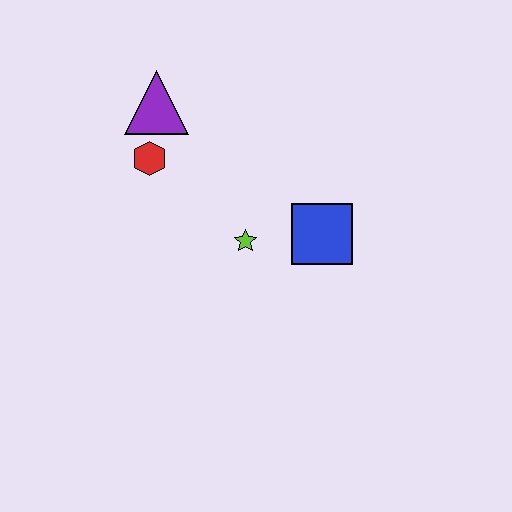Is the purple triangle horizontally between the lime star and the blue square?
No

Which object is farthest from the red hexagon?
The blue square is farthest from the red hexagon.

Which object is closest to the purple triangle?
The red hexagon is closest to the purple triangle.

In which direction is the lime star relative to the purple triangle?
The lime star is below the purple triangle.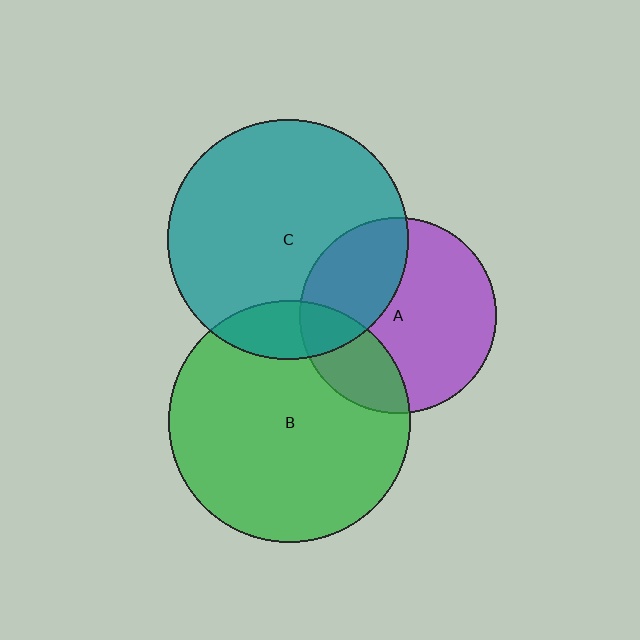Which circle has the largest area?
Circle B (green).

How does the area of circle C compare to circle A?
Approximately 1.5 times.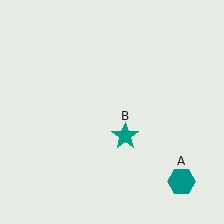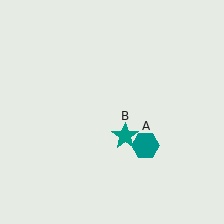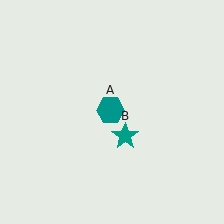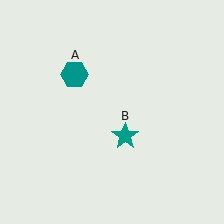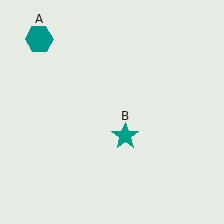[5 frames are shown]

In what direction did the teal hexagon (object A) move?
The teal hexagon (object A) moved up and to the left.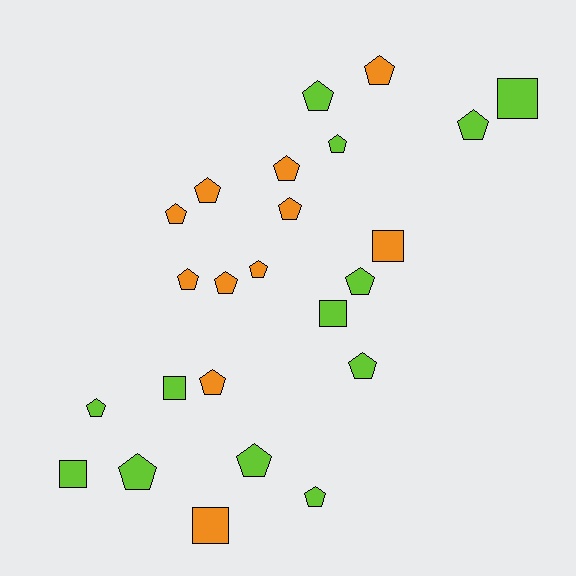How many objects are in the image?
There are 24 objects.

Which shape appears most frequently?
Pentagon, with 18 objects.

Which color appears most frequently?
Lime, with 13 objects.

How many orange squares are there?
There are 2 orange squares.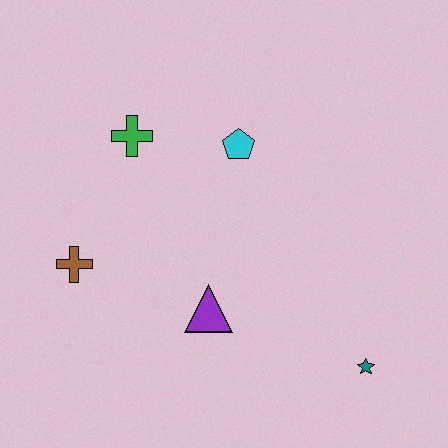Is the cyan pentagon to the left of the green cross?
No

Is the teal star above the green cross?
No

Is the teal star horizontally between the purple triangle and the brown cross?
No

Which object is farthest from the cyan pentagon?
The teal star is farthest from the cyan pentagon.